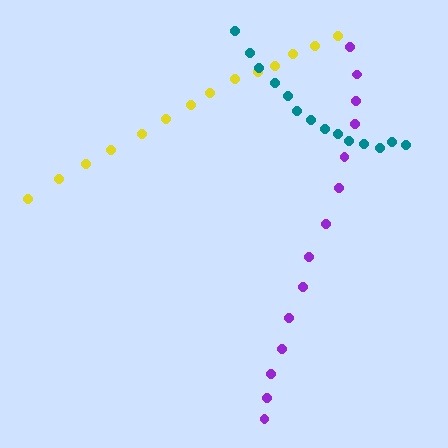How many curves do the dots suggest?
There are 3 distinct paths.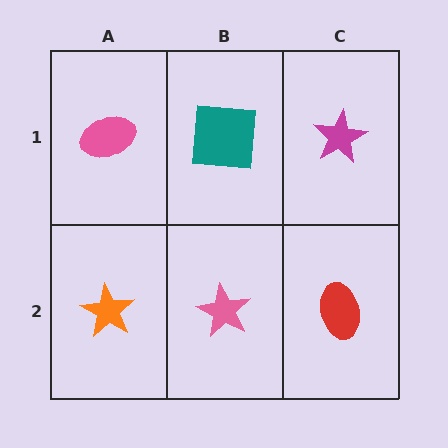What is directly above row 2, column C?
A magenta star.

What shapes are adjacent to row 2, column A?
A pink ellipse (row 1, column A), a pink star (row 2, column B).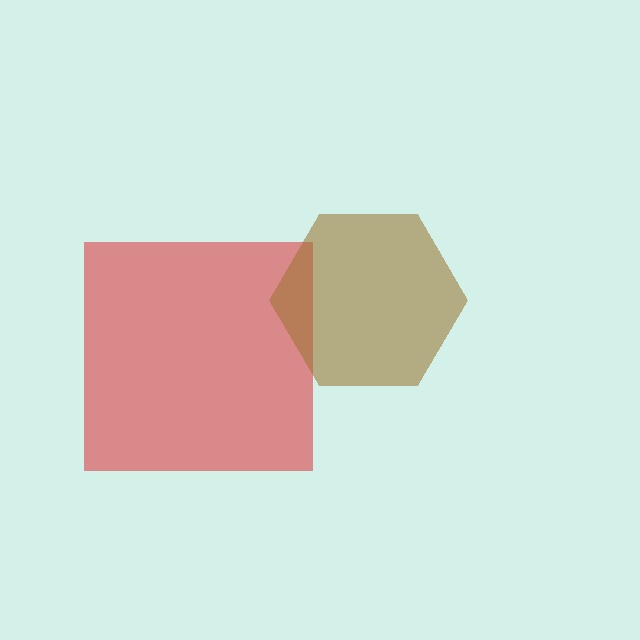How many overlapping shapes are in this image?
There are 2 overlapping shapes in the image.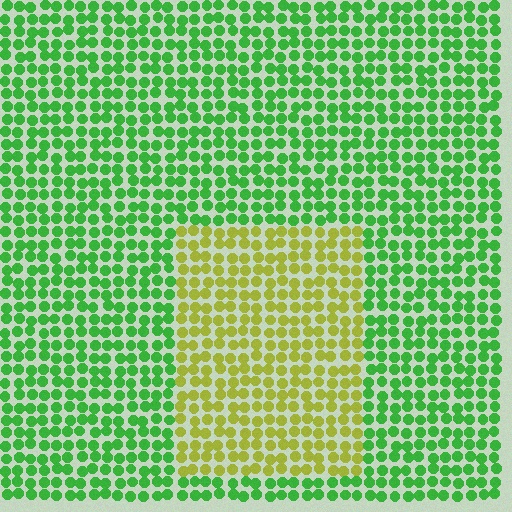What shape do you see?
I see a rectangle.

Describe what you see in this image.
The image is filled with small green elements in a uniform arrangement. A rectangle-shaped region is visible where the elements are tinted to a slightly different hue, forming a subtle color boundary.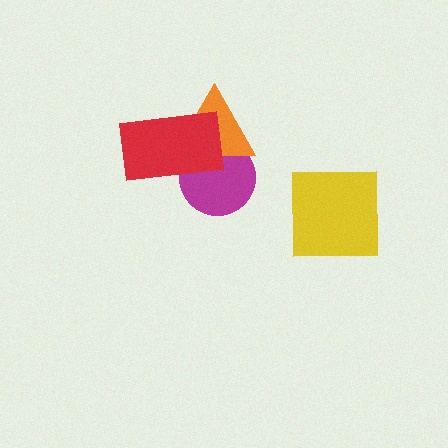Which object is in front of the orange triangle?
The red rectangle is in front of the orange triangle.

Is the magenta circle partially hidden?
Yes, it is partially covered by another shape.